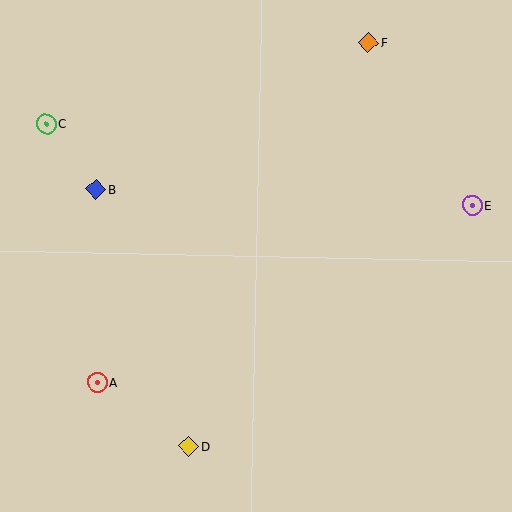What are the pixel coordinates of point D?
Point D is at (189, 446).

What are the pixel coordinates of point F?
Point F is at (368, 43).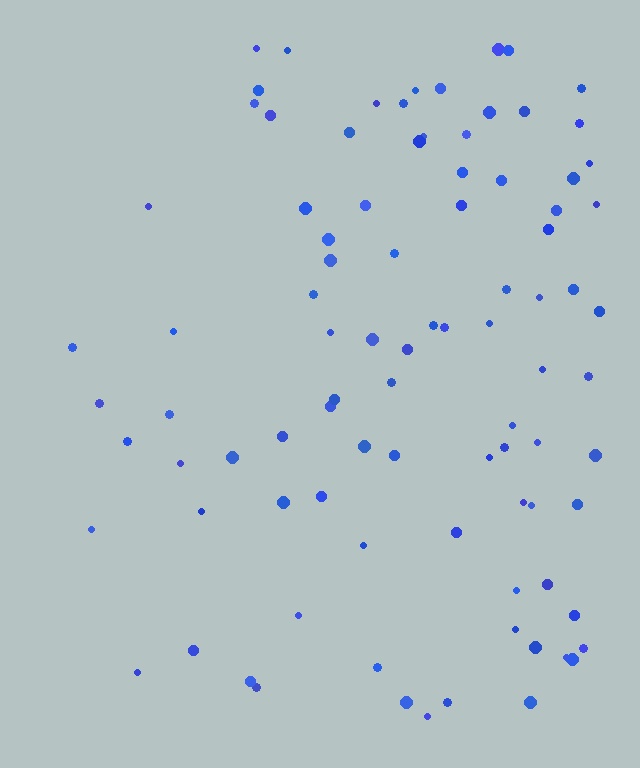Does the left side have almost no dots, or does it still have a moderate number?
Still a moderate number, just noticeably fewer than the right.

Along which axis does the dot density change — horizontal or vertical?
Horizontal.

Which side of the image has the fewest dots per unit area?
The left.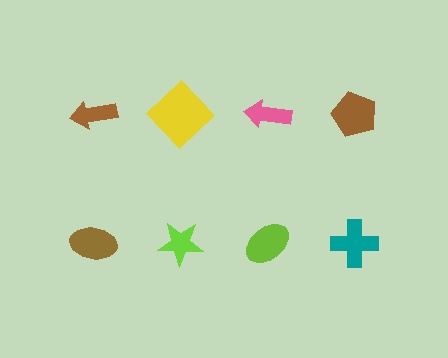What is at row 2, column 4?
A teal cross.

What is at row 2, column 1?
A brown ellipse.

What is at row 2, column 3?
A lime ellipse.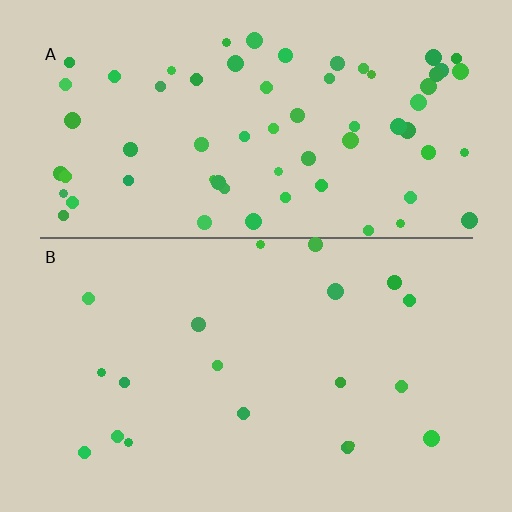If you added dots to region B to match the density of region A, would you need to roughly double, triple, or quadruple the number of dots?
Approximately triple.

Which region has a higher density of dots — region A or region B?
A (the top).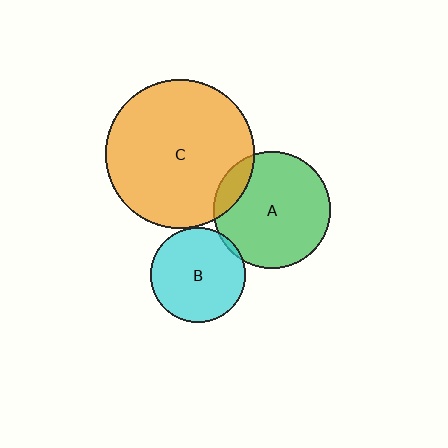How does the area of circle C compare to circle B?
Approximately 2.5 times.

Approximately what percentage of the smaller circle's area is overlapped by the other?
Approximately 10%.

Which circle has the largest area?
Circle C (orange).